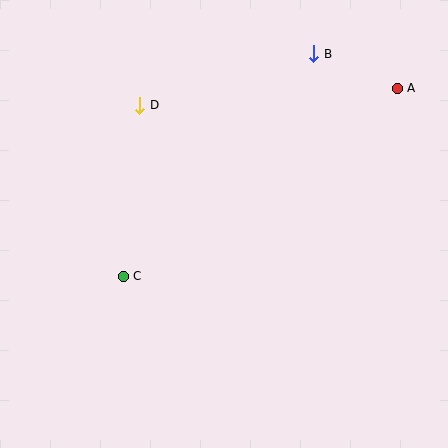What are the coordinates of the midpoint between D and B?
The midpoint between D and B is at (227, 79).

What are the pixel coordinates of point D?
Point D is at (140, 105).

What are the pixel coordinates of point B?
Point B is at (314, 54).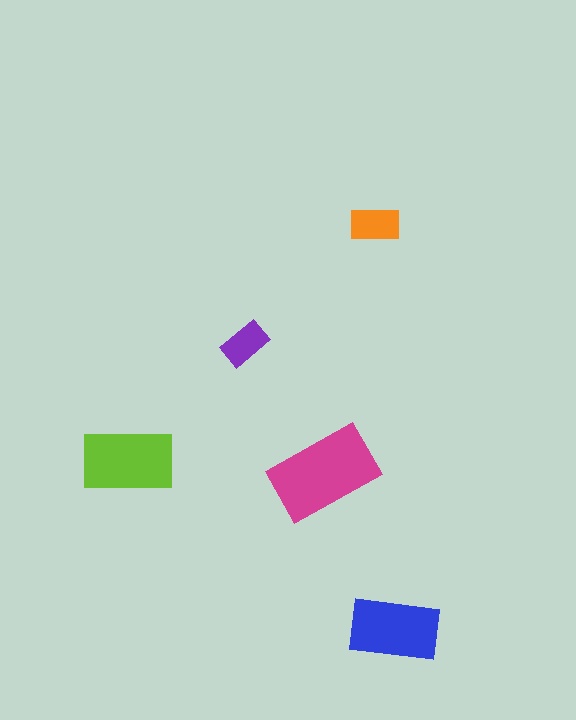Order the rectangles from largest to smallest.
the magenta one, the lime one, the blue one, the orange one, the purple one.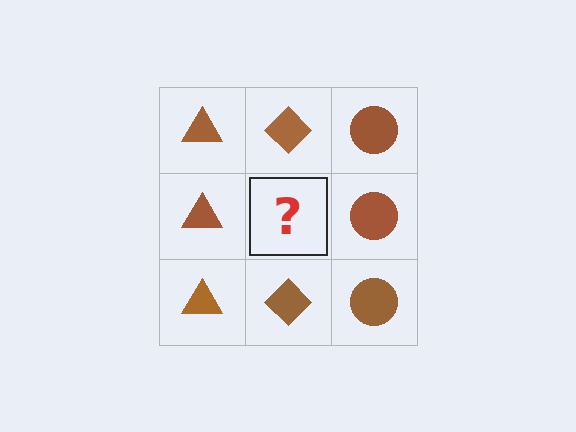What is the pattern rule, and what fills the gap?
The rule is that each column has a consistent shape. The gap should be filled with a brown diamond.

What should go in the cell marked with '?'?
The missing cell should contain a brown diamond.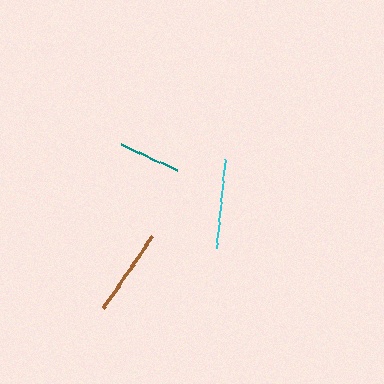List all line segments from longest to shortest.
From longest to shortest: cyan, brown, teal.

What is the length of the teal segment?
The teal segment is approximately 62 pixels long.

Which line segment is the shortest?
The teal line is the shortest at approximately 62 pixels.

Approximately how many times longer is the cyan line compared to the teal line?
The cyan line is approximately 1.4 times the length of the teal line.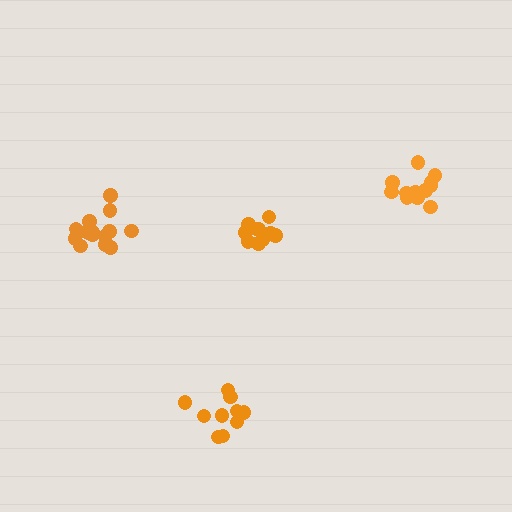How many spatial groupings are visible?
There are 4 spatial groupings.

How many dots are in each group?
Group 1: 10 dots, Group 2: 15 dots, Group 3: 12 dots, Group 4: 9 dots (46 total).